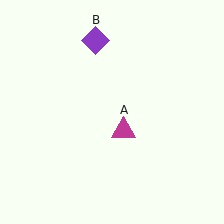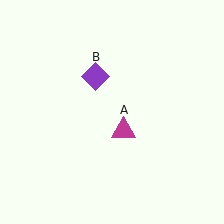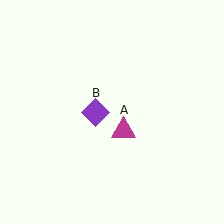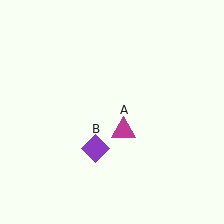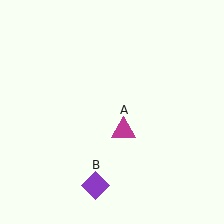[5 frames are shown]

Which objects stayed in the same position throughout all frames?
Magenta triangle (object A) remained stationary.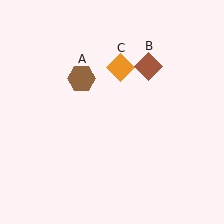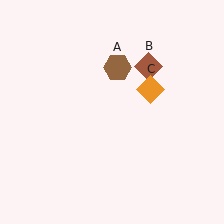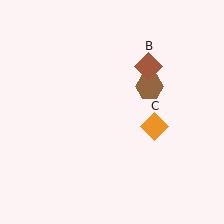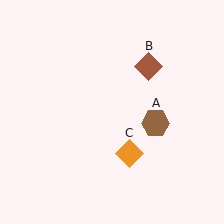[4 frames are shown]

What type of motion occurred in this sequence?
The brown hexagon (object A), orange diamond (object C) rotated clockwise around the center of the scene.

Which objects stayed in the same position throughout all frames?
Brown diamond (object B) remained stationary.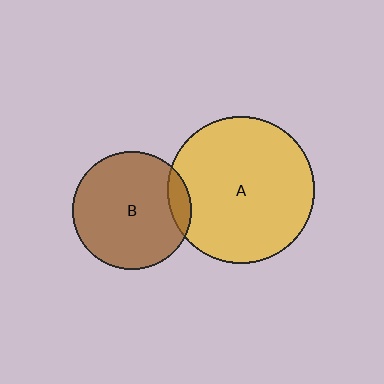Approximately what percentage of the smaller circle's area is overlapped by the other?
Approximately 10%.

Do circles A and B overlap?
Yes.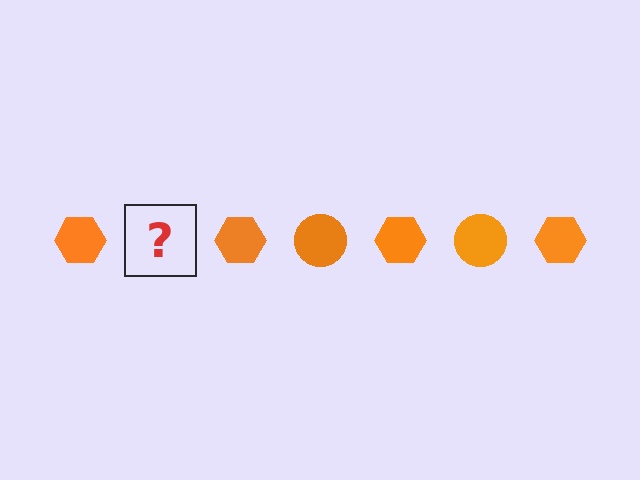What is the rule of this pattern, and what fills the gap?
The rule is that the pattern cycles through hexagon, circle shapes in orange. The gap should be filled with an orange circle.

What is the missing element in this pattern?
The missing element is an orange circle.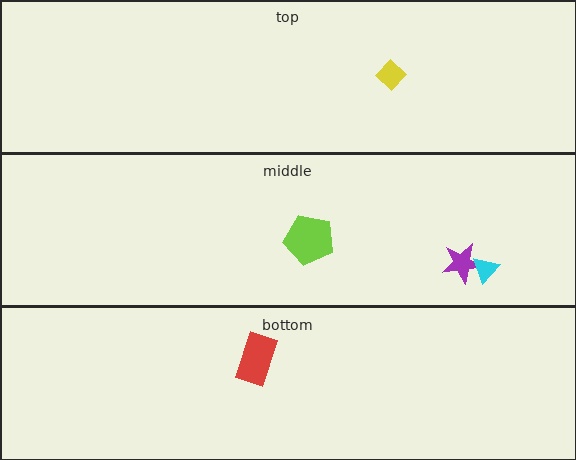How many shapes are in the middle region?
3.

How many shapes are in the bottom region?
1.